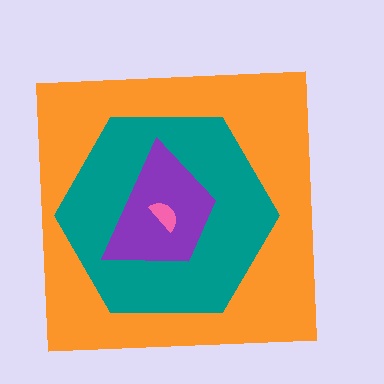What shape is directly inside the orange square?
The teal hexagon.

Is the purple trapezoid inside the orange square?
Yes.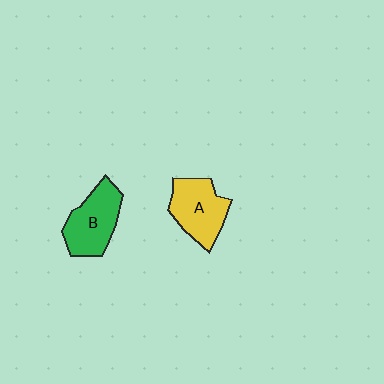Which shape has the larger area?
Shape B (green).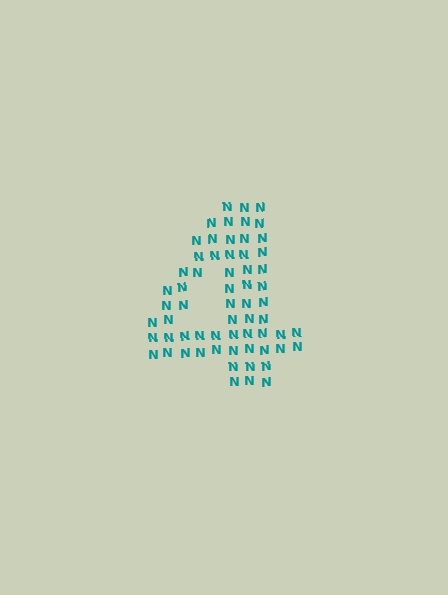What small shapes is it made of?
It is made of small letter N's.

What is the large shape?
The large shape is the digit 4.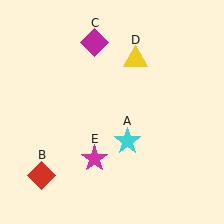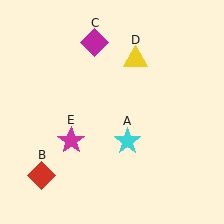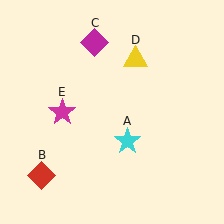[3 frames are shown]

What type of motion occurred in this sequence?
The magenta star (object E) rotated clockwise around the center of the scene.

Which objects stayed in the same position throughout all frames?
Cyan star (object A) and red diamond (object B) and magenta diamond (object C) and yellow triangle (object D) remained stationary.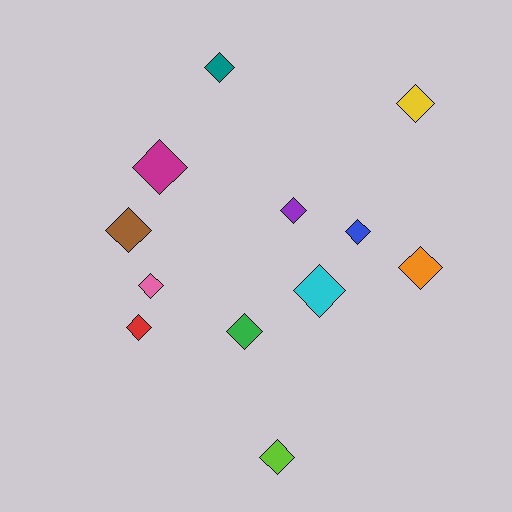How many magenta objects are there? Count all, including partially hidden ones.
There is 1 magenta object.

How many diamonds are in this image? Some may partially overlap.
There are 12 diamonds.